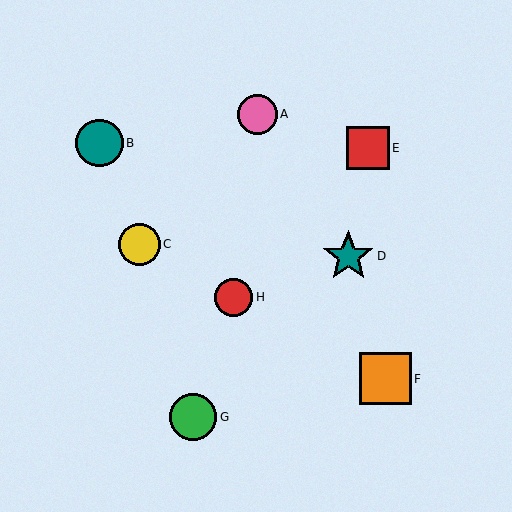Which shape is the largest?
The orange square (labeled F) is the largest.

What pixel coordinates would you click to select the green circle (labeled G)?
Click at (193, 417) to select the green circle G.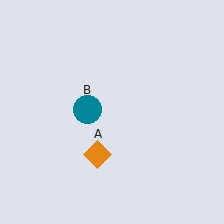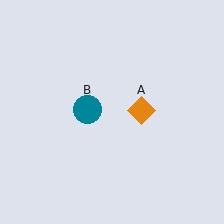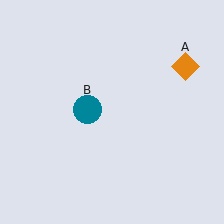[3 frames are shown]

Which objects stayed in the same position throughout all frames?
Teal circle (object B) remained stationary.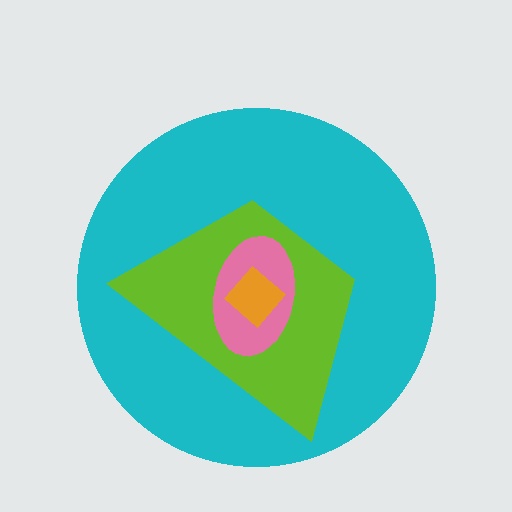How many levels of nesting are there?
4.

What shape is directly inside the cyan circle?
The lime trapezoid.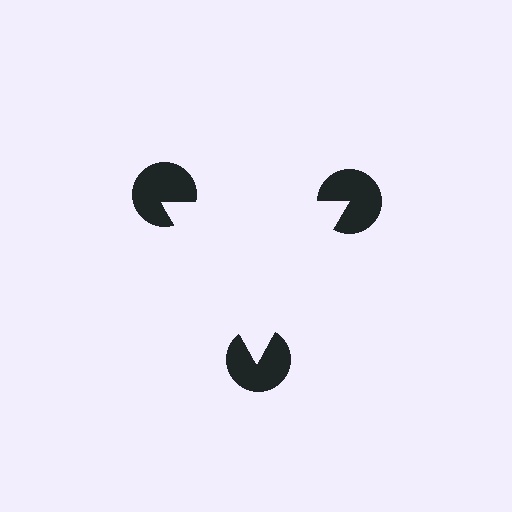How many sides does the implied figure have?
3 sides.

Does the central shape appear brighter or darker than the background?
It typically appears slightly brighter than the background, even though no actual brightness change is drawn.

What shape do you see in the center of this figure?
An illusory triangle — its edges are inferred from the aligned wedge cuts in the pac-man discs, not physically drawn.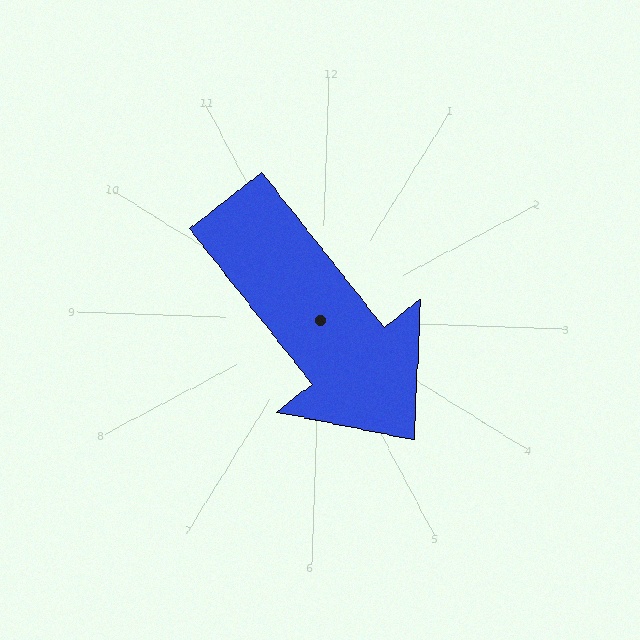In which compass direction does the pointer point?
Southeast.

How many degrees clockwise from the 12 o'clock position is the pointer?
Approximately 140 degrees.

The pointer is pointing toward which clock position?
Roughly 5 o'clock.